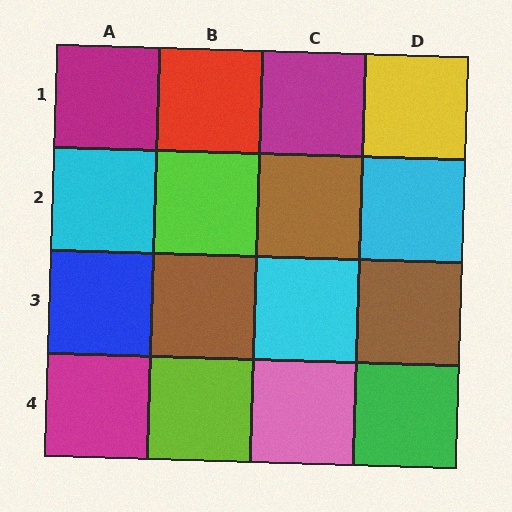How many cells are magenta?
3 cells are magenta.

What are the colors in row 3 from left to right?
Blue, brown, cyan, brown.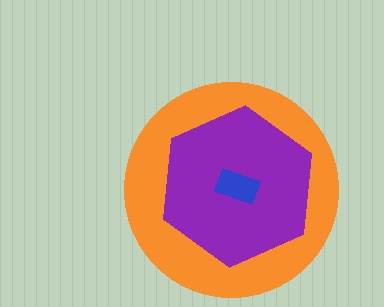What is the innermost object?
The blue rectangle.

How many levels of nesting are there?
3.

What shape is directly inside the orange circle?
The purple hexagon.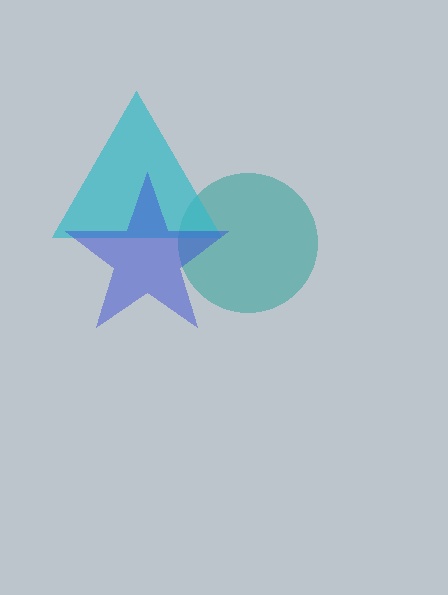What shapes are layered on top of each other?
The layered shapes are: a teal circle, a cyan triangle, a blue star.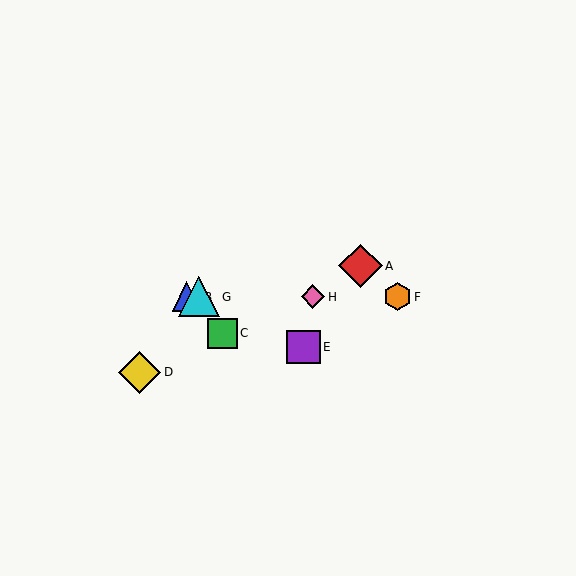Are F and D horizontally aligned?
No, F is at y≈297 and D is at y≈372.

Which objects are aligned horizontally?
Objects B, F, G, H are aligned horizontally.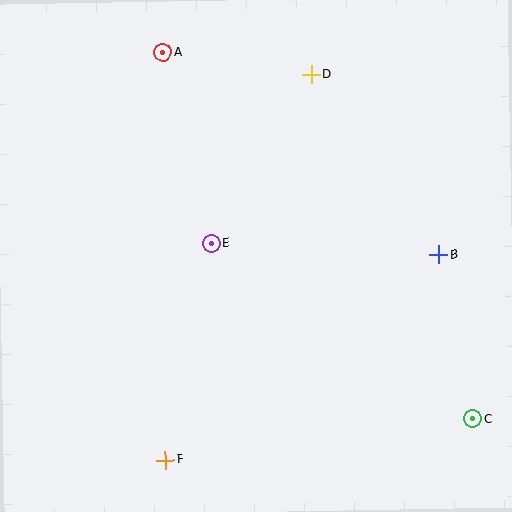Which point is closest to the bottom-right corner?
Point C is closest to the bottom-right corner.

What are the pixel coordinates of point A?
Point A is at (163, 52).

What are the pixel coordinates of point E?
Point E is at (211, 243).